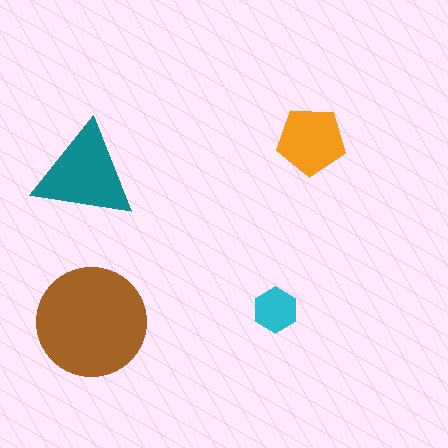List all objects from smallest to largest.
The cyan hexagon, the orange pentagon, the teal triangle, the brown circle.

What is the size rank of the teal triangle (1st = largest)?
2nd.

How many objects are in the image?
There are 4 objects in the image.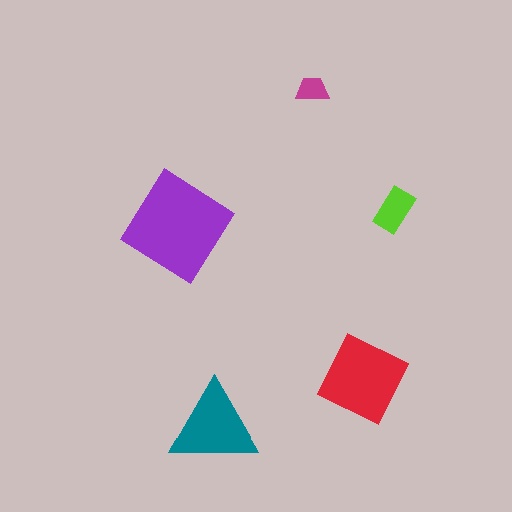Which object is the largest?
The purple diamond.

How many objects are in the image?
There are 5 objects in the image.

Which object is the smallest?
The magenta trapezoid.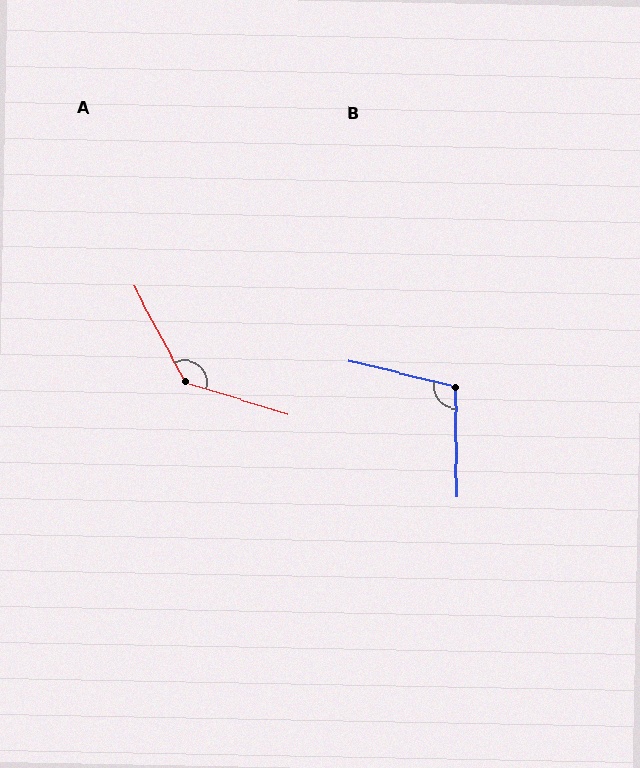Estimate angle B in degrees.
Approximately 105 degrees.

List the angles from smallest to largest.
B (105°), A (135°).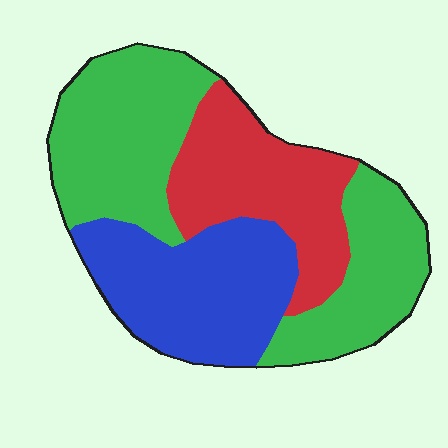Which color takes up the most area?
Green, at roughly 45%.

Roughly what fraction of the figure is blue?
Blue takes up between a sixth and a third of the figure.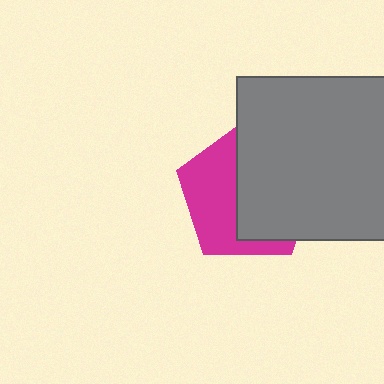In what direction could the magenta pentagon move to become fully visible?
The magenta pentagon could move left. That would shift it out from behind the gray square entirely.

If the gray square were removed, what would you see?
You would see the complete magenta pentagon.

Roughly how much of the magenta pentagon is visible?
A small part of it is visible (roughly 44%).